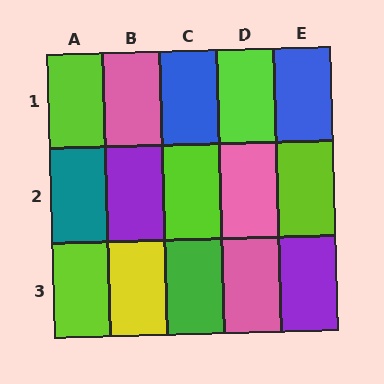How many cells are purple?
2 cells are purple.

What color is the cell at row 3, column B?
Yellow.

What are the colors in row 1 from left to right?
Lime, pink, blue, lime, blue.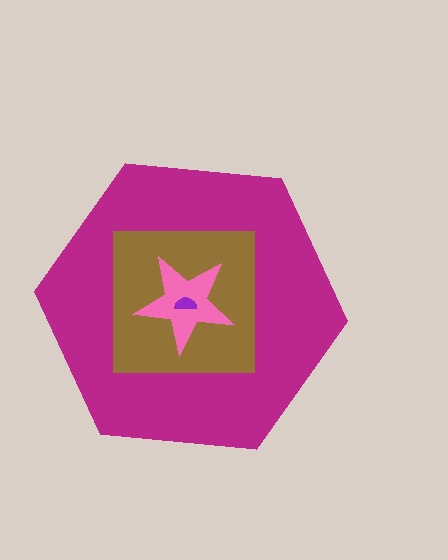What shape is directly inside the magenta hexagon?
The brown square.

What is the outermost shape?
The magenta hexagon.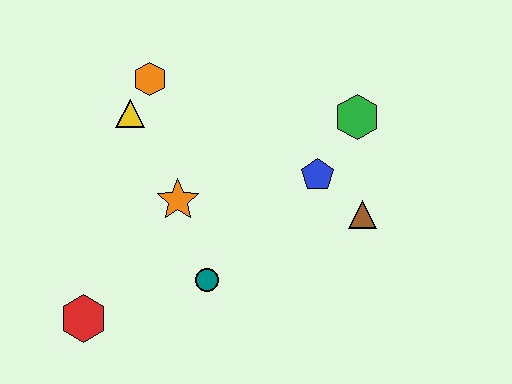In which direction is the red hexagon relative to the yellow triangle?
The red hexagon is below the yellow triangle.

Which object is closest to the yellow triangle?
The orange hexagon is closest to the yellow triangle.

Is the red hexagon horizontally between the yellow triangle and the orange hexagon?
No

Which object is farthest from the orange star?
The green hexagon is farthest from the orange star.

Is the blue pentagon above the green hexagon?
No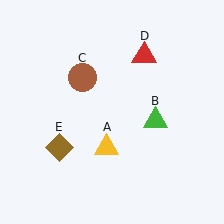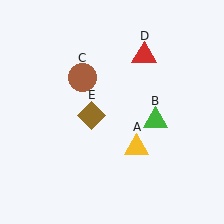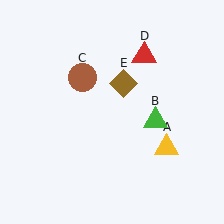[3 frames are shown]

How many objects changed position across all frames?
2 objects changed position: yellow triangle (object A), brown diamond (object E).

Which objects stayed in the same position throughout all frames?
Green triangle (object B) and brown circle (object C) and red triangle (object D) remained stationary.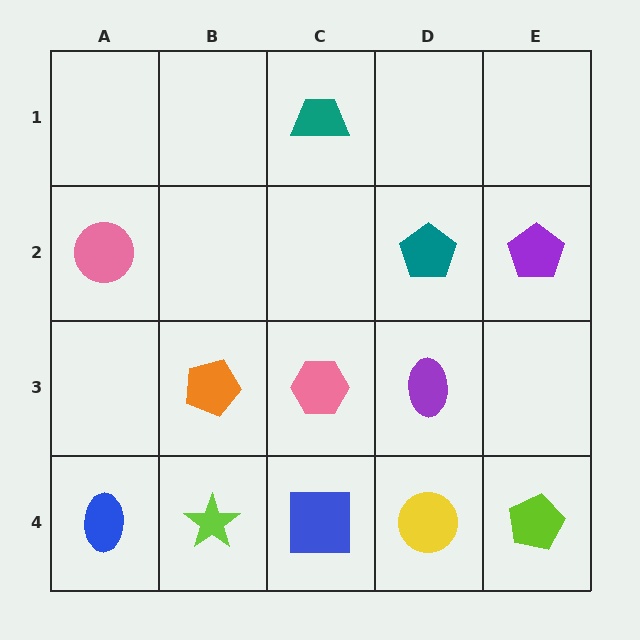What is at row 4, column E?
A lime pentagon.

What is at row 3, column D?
A purple ellipse.